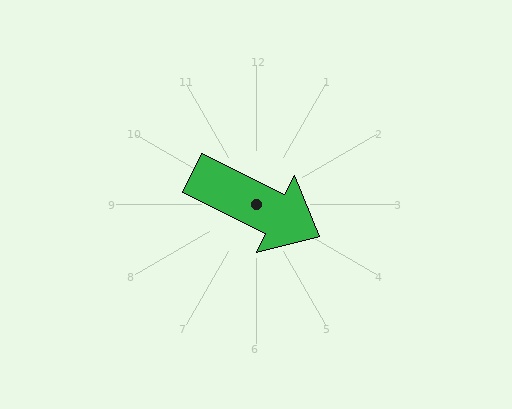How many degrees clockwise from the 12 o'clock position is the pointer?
Approximately 116 degrees.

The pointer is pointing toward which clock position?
Roughly 4 o'clock.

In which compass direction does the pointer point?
Southeast.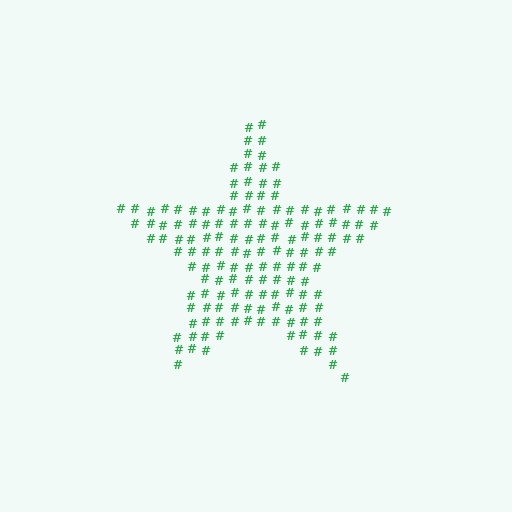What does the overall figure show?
The overall figure shows a star.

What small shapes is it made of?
It is made of small hash symbols.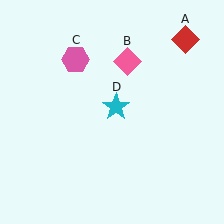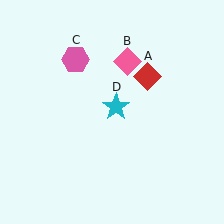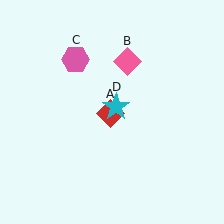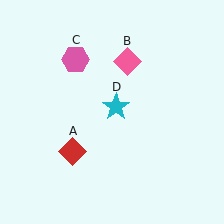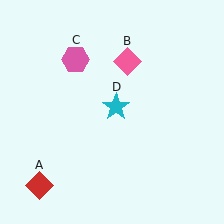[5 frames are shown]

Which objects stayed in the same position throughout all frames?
Pink diamond (object B) and pink hexagon (object C) and cyan star (object D) remained stationary.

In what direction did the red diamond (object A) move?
The red diamond (object A) moved down and to the left.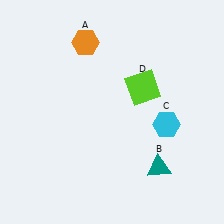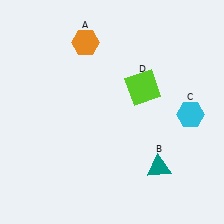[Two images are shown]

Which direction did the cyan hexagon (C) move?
The cyan hexagon (C) moved right.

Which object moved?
The cyan hexagon (C) moved right.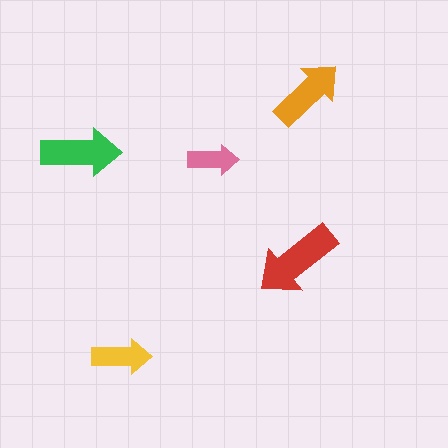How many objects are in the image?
There are 5 objects in the image.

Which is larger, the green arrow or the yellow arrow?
The green one.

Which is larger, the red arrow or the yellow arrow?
The red one.